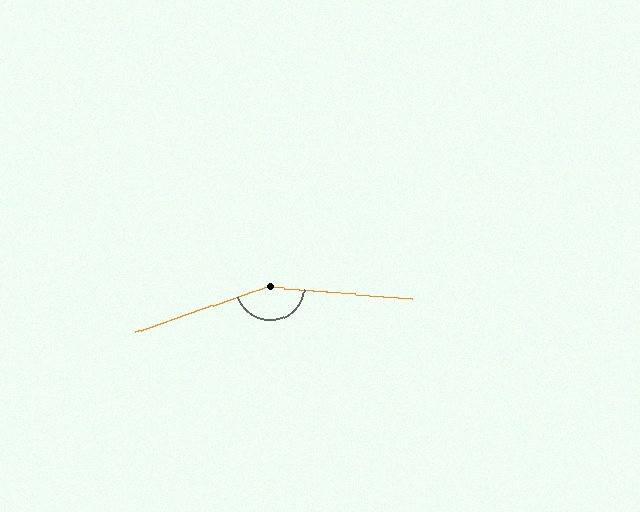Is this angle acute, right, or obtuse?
It is obtuse.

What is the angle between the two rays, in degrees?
Approximately 156 degrees.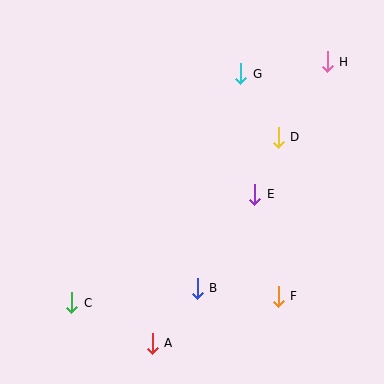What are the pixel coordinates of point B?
Point B is at (197, 288).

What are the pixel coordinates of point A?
Point A is at (152, 343).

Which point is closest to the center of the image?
Point E at (255, 194) is closest to the center.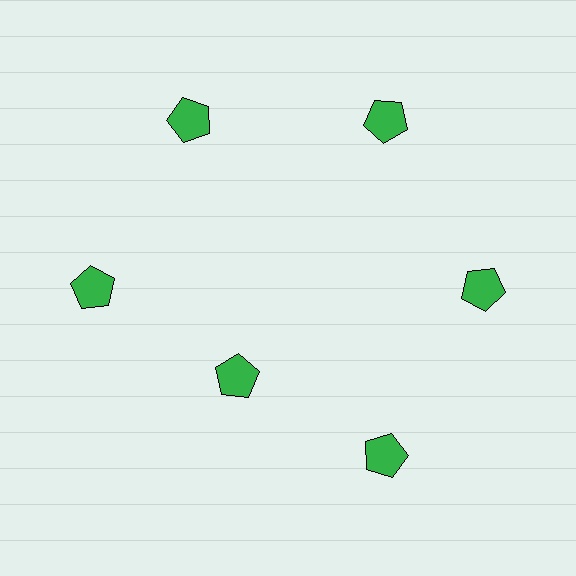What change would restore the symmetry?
The symmetry would be restored by moving it outward, back onto the ring so that all 6 pentagons sit at equal angles and equal distance from the center.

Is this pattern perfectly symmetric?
No. The 6 green pentagons are arranged in a ring, but one element near the 7 o'clock position is pulled inward toward the center, breaking the 6-fold rotational symmetry.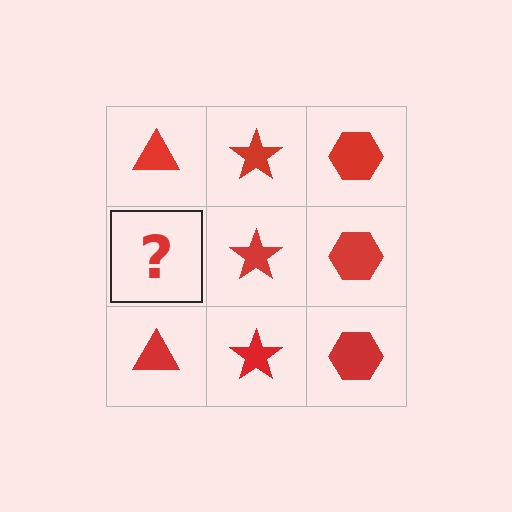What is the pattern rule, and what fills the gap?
The rule is that each column has a consistent shape. The gap should be filled with a red triangle.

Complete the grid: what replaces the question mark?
The question mark should be replaced with a red triangle.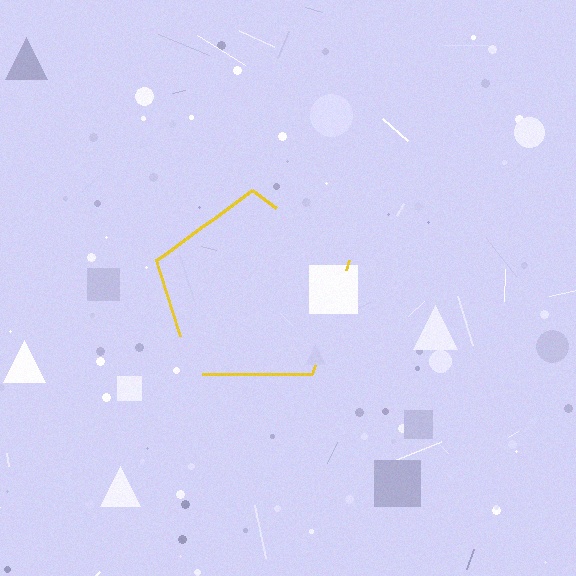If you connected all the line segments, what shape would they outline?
They would outline a pentagon.